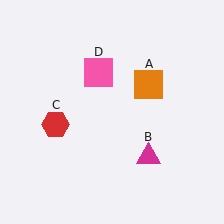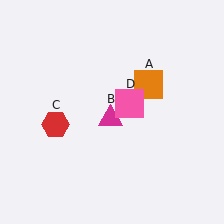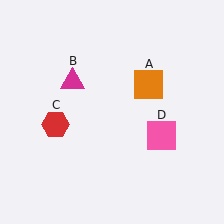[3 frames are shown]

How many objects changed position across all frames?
2 objects changed position: magenta triangle (object B), pink square (object D).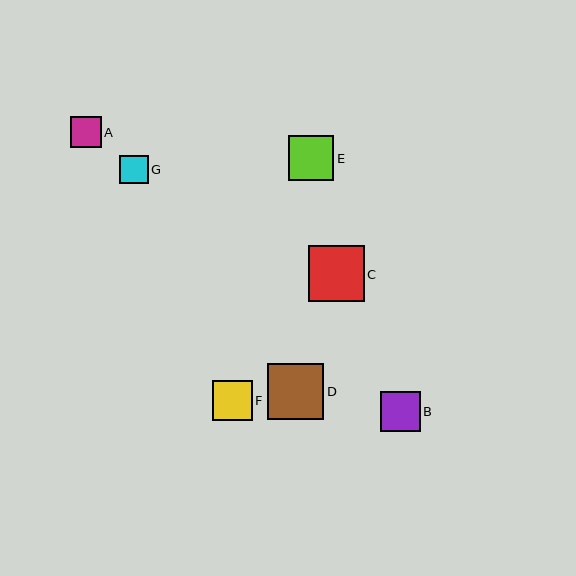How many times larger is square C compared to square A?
Square C is approximately 1.8 times the size of square A.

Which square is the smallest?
Square G is the smallest with a size of approximately 28 pixels.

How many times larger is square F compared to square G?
Square F is approximately 1.4 times the size of square G.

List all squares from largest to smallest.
From largest to smallest: D, C, E, F, B, A, G.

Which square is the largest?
Square D is the largest with a size of approximately 57 pixels.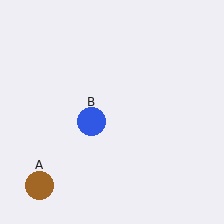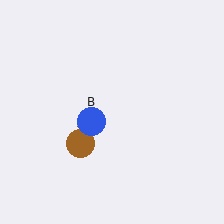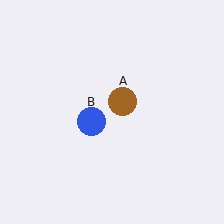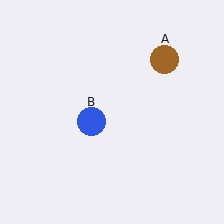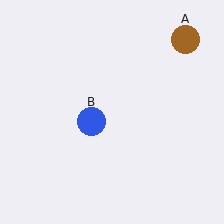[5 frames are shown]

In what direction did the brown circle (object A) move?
The brown circle (object A) moved up and to the right.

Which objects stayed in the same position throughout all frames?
Blue circle (object B) remained stationary.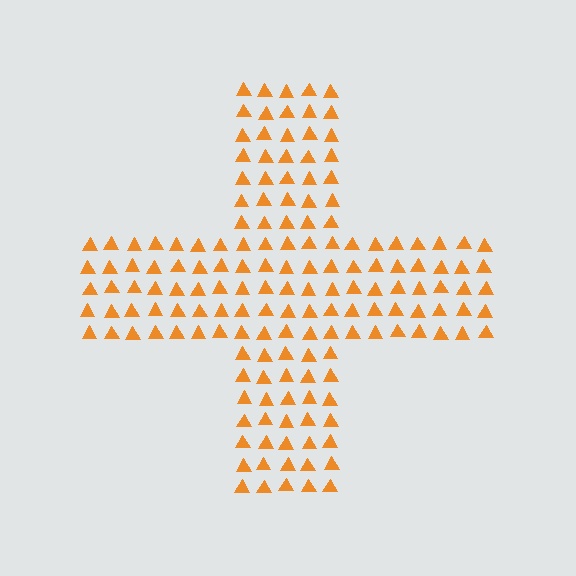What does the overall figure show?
The overall figure shows a cross.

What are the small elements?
The small elements are triangles.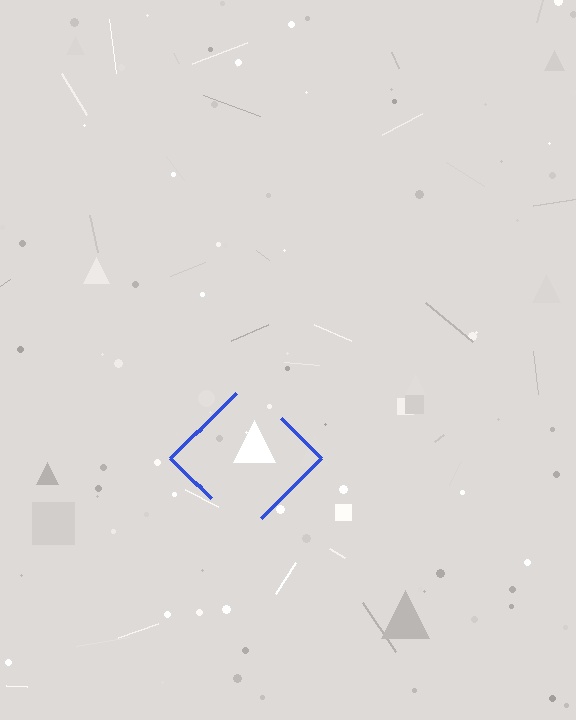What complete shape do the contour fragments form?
The contour fragments form a diamond.